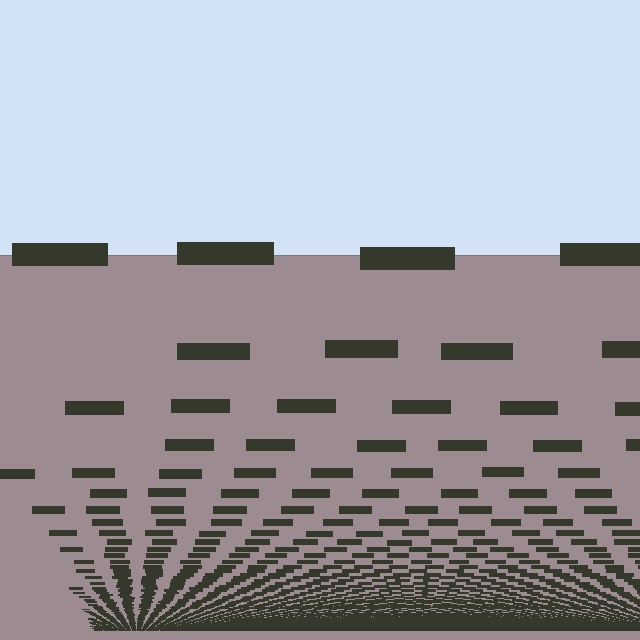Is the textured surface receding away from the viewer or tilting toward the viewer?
The surface appears to tilt toward the viewer. Texture elements get larger and sparser toward the top.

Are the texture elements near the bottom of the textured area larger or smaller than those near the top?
Smaller. The gradient is inverted — elements near the bottom are smaller and denser.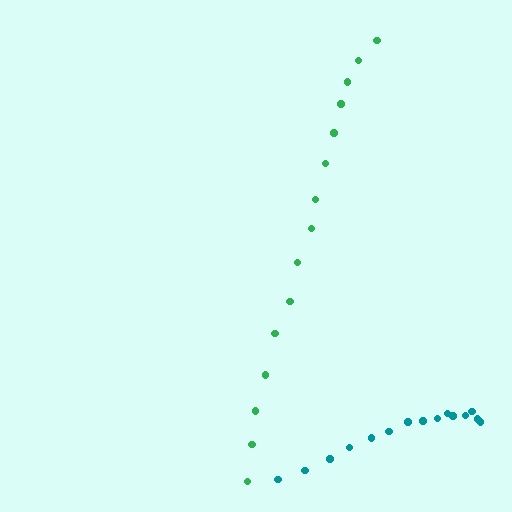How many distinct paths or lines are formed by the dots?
There are 2 distinct paths.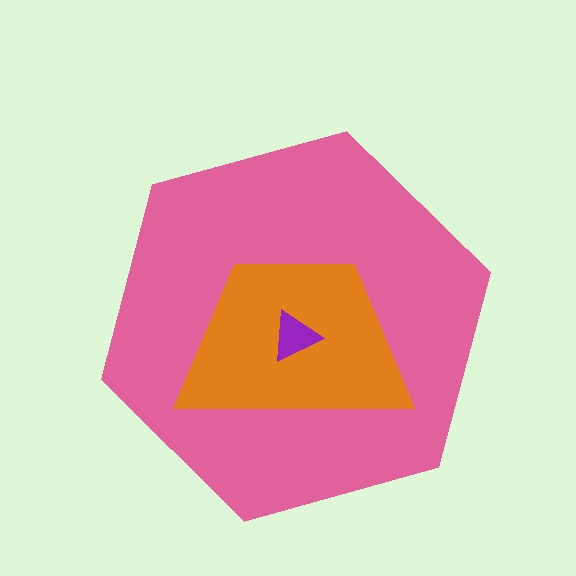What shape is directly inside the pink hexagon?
The orange trapezoid.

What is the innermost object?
The purple triangle.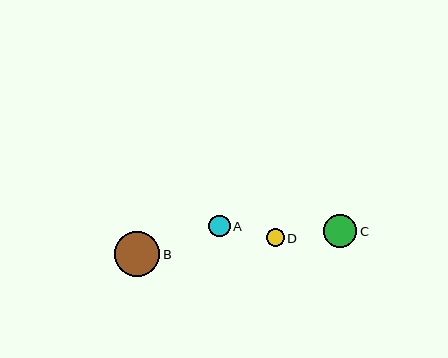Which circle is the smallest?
Circle D is the smallest with a size of approximately 18 pixels.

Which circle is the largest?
Circle B is the largest with a size of approximately 45 pixels.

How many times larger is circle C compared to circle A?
Circle C is approximately 1.6 times the size of circle A.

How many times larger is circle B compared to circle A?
Circle B is approximately 2.1 times the size of circle A.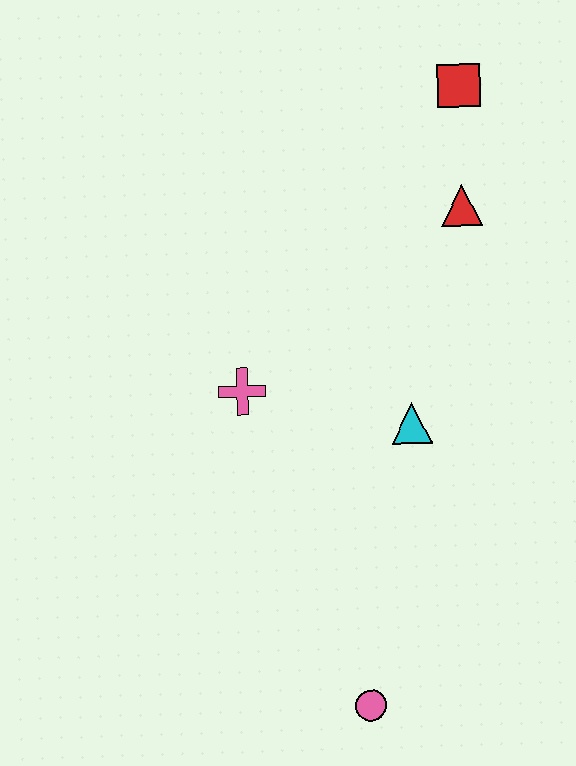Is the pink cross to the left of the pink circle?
Yes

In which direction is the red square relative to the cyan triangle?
The red square is above the cyan triangle.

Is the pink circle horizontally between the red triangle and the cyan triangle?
No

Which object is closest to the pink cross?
The cyan triangle is closest to the pink cross.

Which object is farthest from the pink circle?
The red square is farthest from the pink circle.